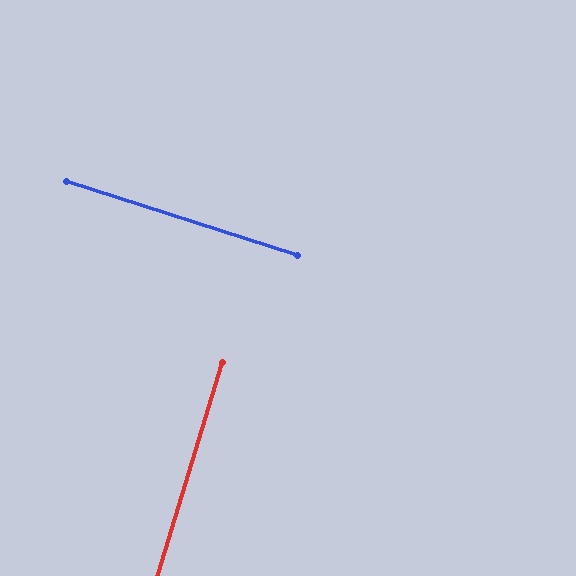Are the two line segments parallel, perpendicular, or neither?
Perpendicular — they meet at approximately 89°.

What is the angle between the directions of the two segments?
Approximately 89 degrees.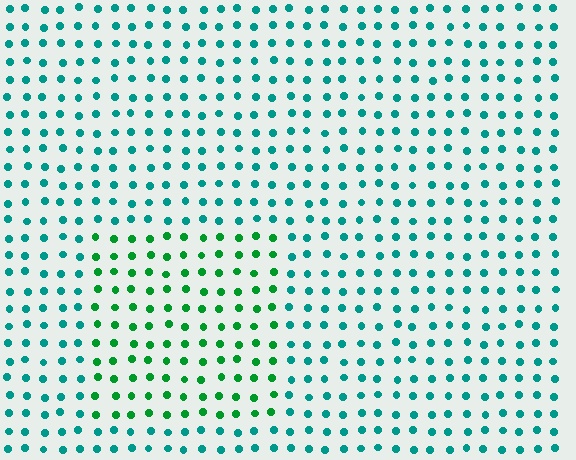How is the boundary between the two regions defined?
The boundary is defined purely by a slight shift in hue (about 39 degrees). Spacing, size, and orientation are identical on both sides.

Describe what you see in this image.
The image is filled with small teal elements in a uniform arrangement. A rectangle-shaped region is visible where the elements are tinted to a slightly different hue, forming a subtle color boundary.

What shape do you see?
I see a rectangle.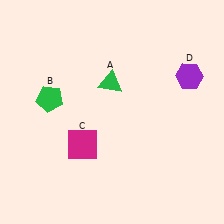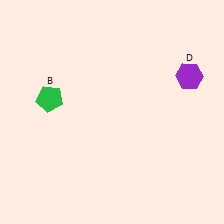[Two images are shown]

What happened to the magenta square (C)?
The magenta square (C) was removed in Image 2. It was in the bottom-left area of Image 1.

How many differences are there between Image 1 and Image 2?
There are 2 differences between the two images.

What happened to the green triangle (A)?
The green triangle (A) was removed in Image 2. It was in the top-left area of Image 1.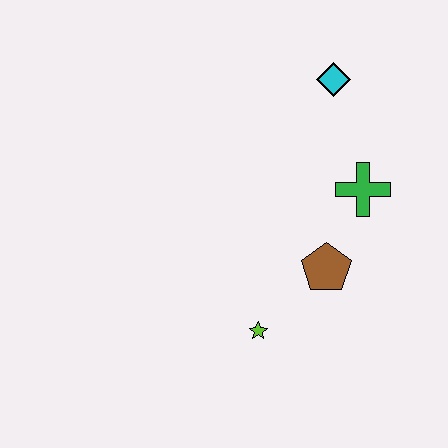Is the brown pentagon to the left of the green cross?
Yes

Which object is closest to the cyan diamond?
The green cross is closest to the cyan diamond.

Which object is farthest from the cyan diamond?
The lime star is farthest from the cyan diamond.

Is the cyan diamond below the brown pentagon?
No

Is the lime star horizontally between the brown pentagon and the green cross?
No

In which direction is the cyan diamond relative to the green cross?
The cyan diamond is above the green cross.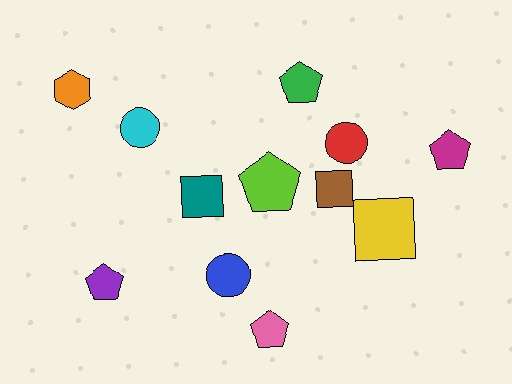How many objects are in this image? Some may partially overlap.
There are 12 objects.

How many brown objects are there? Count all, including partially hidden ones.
There is 1 brown object.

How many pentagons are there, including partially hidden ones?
There are 5 pentagons.